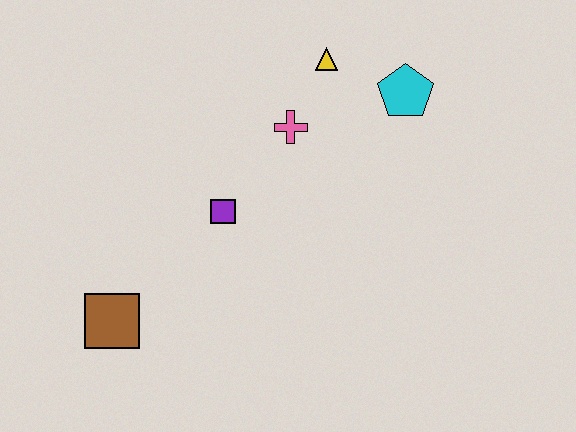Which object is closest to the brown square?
The purple square is closest to the brown square.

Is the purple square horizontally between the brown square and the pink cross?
Yes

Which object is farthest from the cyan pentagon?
The brown square is farthest from the cyan pentagon.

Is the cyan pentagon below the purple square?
No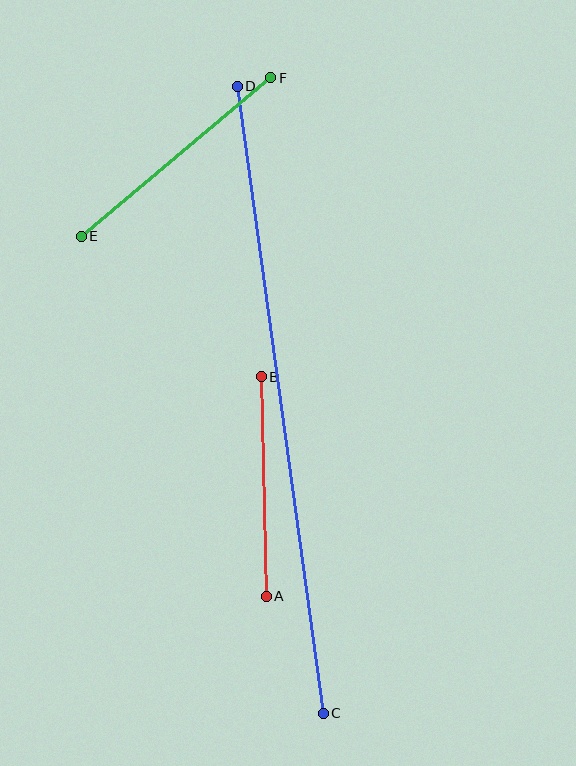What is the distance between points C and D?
The distance is approximately 633 pixels.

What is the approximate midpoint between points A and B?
The midpoint is at approximately (264, 486) pixels.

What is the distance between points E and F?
The distance is approximately 247 pixels.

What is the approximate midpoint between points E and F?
The midpoint is at approximately (176, 157) pixels.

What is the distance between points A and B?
The distance is approximately 220 pixels.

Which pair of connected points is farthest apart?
Points C and D are farthest apart.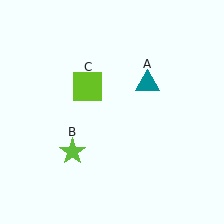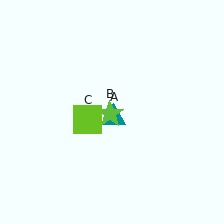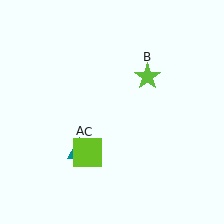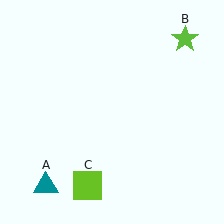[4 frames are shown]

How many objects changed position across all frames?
3 objects changed position: teal triangle (object A), lime star (object B), lime square (object C).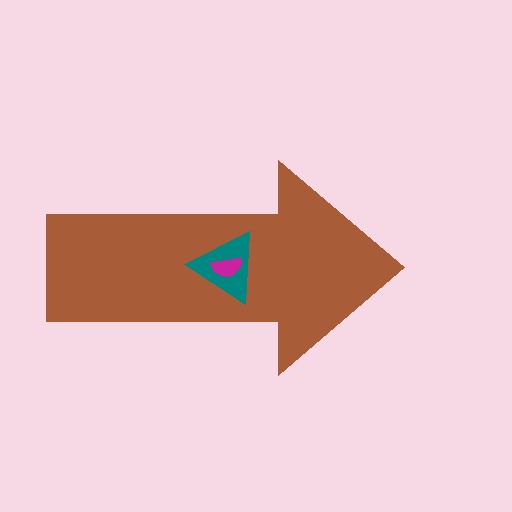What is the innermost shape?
The magenta semicircle.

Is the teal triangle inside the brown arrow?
Yes.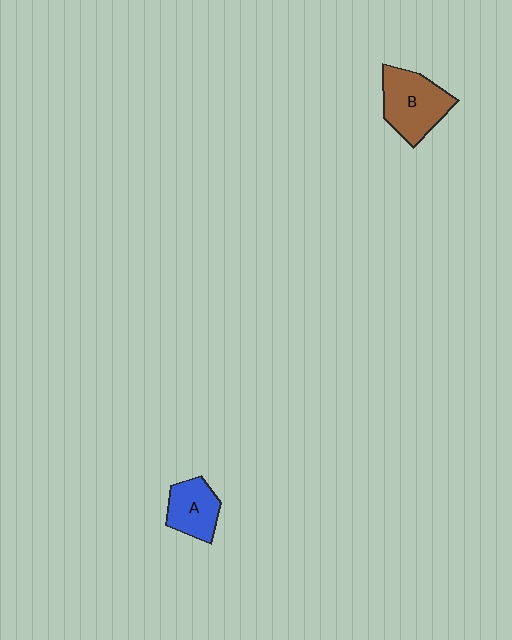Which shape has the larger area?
Shape B (brown).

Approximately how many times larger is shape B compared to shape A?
Approximately 1.5 times.